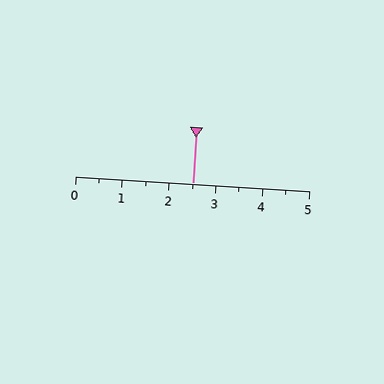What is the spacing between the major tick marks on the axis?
The major ticks are spaced 1 apart.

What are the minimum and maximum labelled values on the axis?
The axis runs from 0 to 5.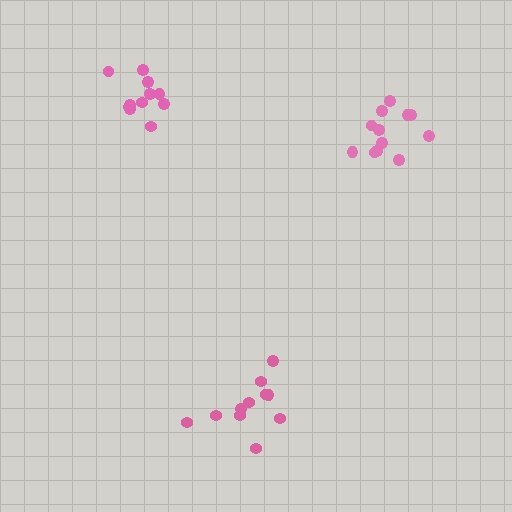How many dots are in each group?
Group 1: 12 dots, Group 2: 11 dots, Group 3: 12 dots (35 total).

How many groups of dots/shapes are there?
There are 3 groups.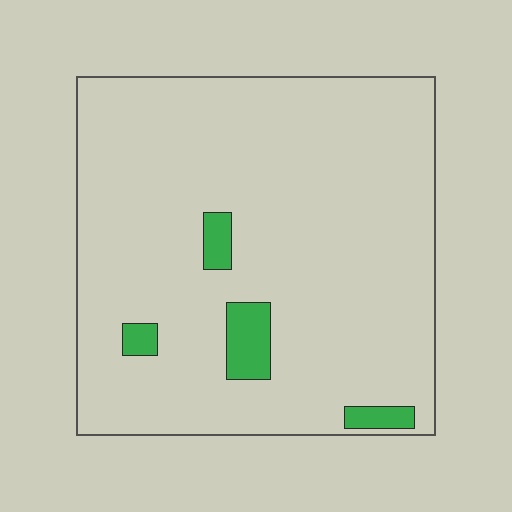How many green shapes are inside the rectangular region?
4.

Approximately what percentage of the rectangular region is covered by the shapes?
Approximately 5%.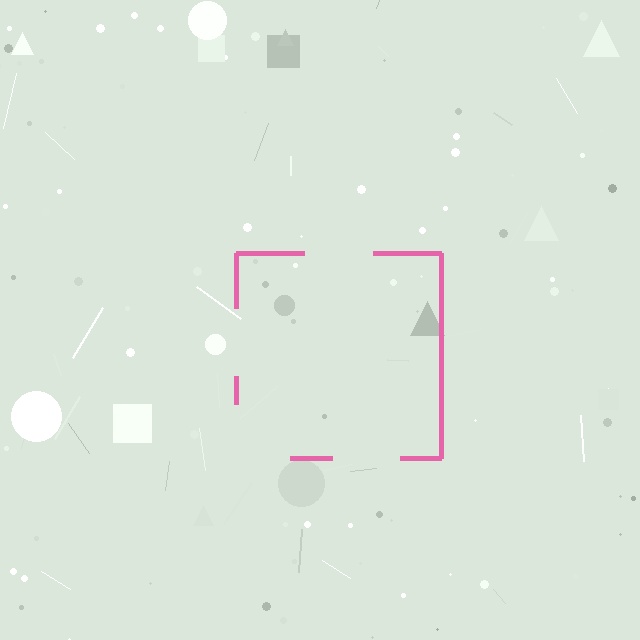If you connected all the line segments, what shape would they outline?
They would outline a square.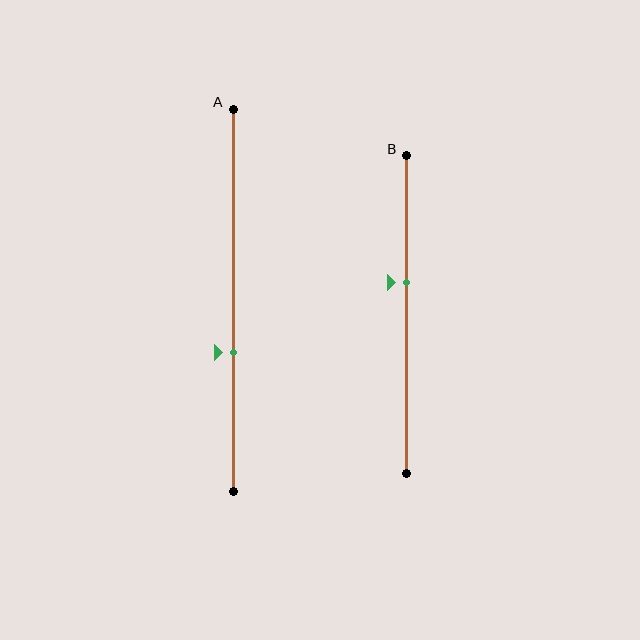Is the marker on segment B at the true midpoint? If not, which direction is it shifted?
No, the marker on segment B is shifted upward by about 10% of the segment length.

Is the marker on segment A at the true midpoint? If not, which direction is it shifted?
No, the marker on segment A is shifted downward by about 14% of the segment length.